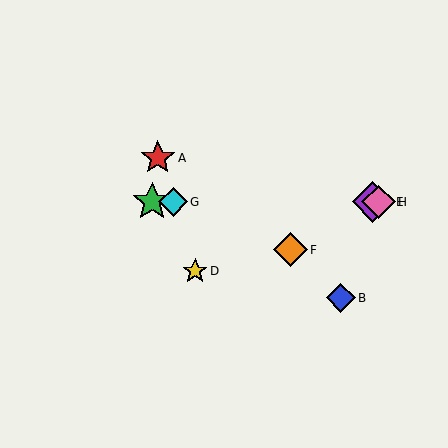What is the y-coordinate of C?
Object C is at y≈202.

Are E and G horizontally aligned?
Yes, both are at y≈202.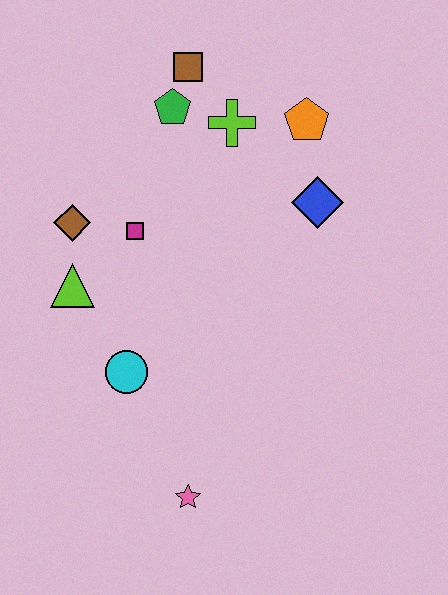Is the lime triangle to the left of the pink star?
Yes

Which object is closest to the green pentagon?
The brown square is closest to the green pentagon.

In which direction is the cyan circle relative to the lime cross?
The cyan circle is below the lime cross.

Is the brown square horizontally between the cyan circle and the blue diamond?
Yes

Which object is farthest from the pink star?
The brown square is farthest from the pink star.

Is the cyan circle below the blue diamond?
Yes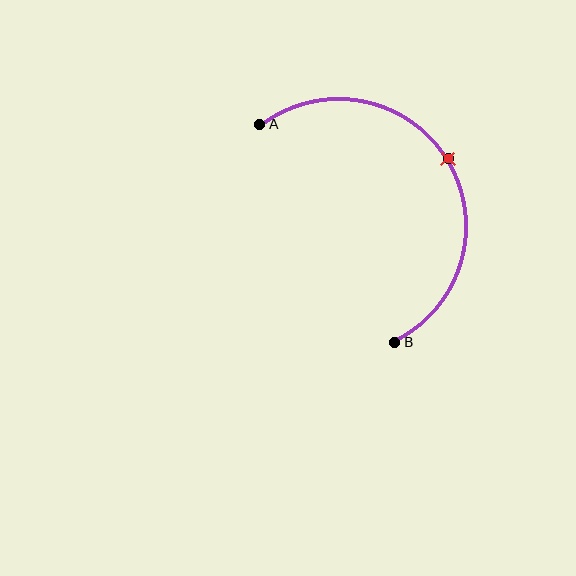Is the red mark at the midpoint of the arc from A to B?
Yes. The red mark lies on the arc at equal arc-length from both A and B — it is the arc midpoint.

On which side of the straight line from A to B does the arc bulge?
The arc bulges to the right of the straight line connecting A and B.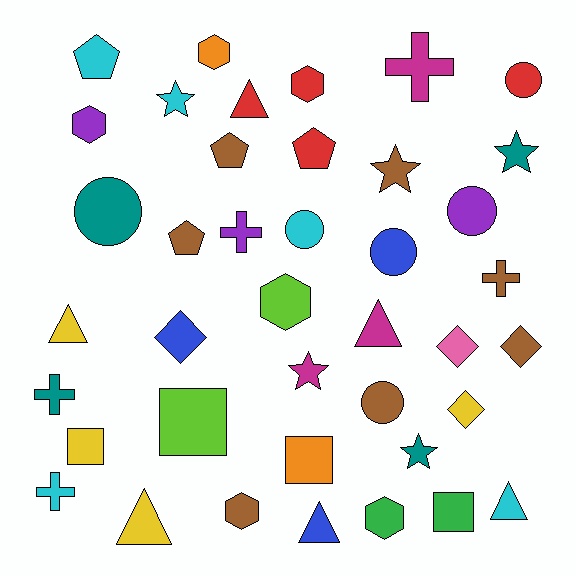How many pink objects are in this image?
There is 1 pink object.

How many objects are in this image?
There are 40 objects.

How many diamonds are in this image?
There are 4 diamonds.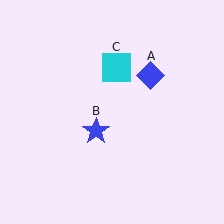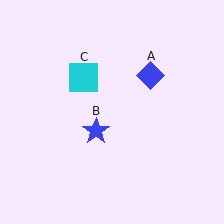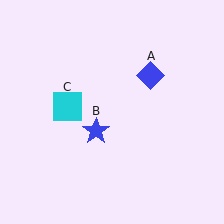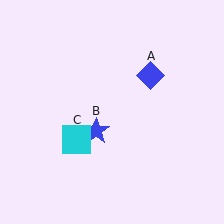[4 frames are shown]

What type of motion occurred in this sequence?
The cyan square (object C) rotated counterclockwise around the center of the scene.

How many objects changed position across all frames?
1 object changed position: cyan square (object C).